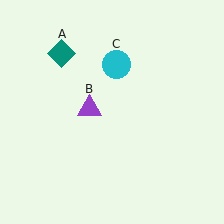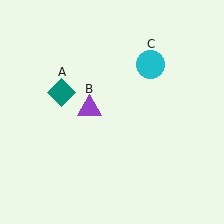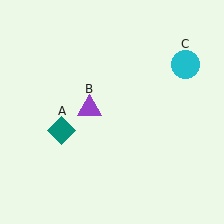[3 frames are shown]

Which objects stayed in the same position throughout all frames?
Purple triangle (object B) remained stationary.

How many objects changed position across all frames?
2 objects changed position: teal diamond (object A), cyan circle (object C).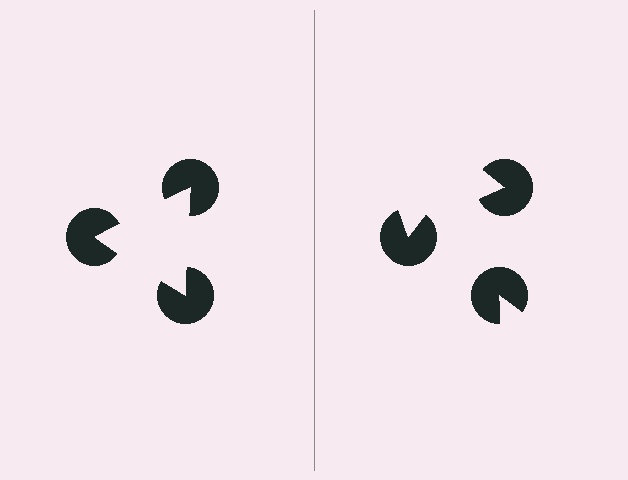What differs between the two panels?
The pac-man discs are positioned identically on both sides; only the wedge orientations differ. On the left they align to a triangle; on the right they are misaligned.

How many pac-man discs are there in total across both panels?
6 — 3 on each side.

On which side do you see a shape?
An illusory triangle appears on the left side. On the right side the wedge cuts are rotated, so no coherent shape forms.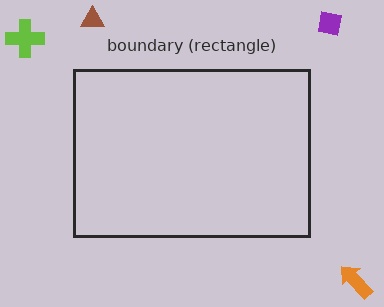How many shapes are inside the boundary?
0 inside, 4 outside.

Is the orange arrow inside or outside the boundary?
Outside.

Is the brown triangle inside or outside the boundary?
Outside.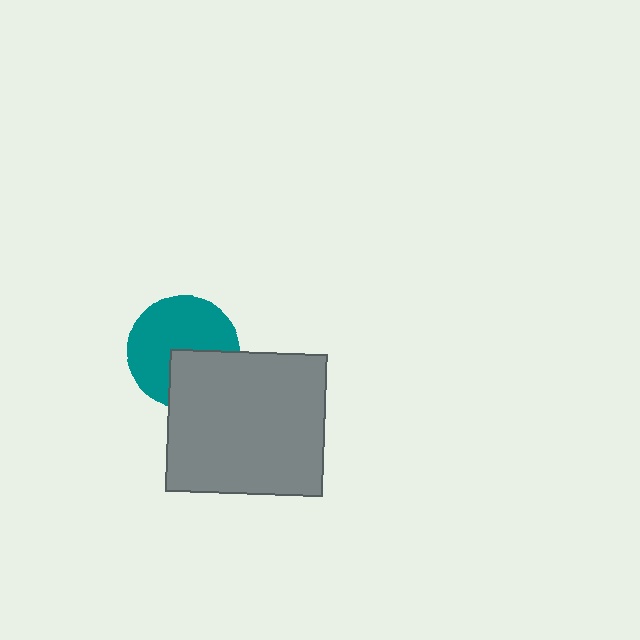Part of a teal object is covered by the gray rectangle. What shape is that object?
It is a circle.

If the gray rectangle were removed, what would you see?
You would see the complete teal circle.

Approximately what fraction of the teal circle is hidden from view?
Roughly 34% of the teal circle is hidden behind the gray rectangle.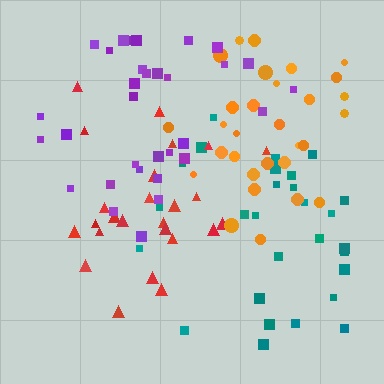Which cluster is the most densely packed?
Orange.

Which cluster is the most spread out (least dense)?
Teal.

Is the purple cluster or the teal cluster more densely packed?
Purple.